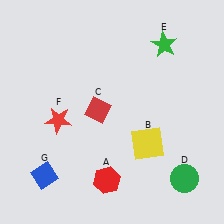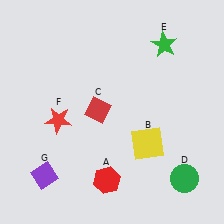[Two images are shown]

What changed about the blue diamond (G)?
In Image 1, G is blue. In Image 2, it changed to purple.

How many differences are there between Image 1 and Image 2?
There is 1 difference between the two images.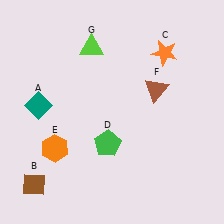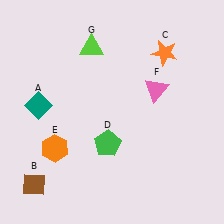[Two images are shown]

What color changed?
The triangle (F) changed from brown in Image 1 to pink in Image 2.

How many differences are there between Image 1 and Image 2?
There is 1 difference between the two images.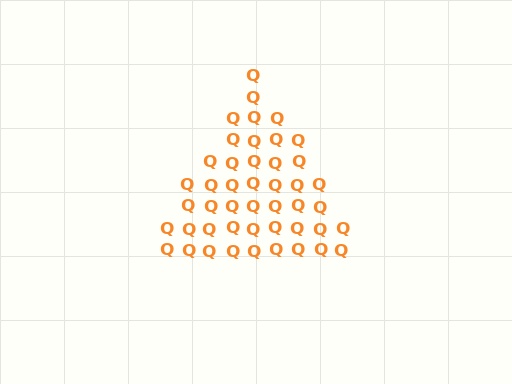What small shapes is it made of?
It is made of small letter Q's.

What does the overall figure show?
The overall figure shows a triangle.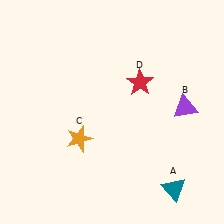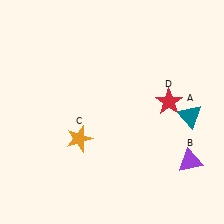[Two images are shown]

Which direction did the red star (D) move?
The red star (D) moved right.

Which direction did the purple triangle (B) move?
The purple triangle (B) moved down.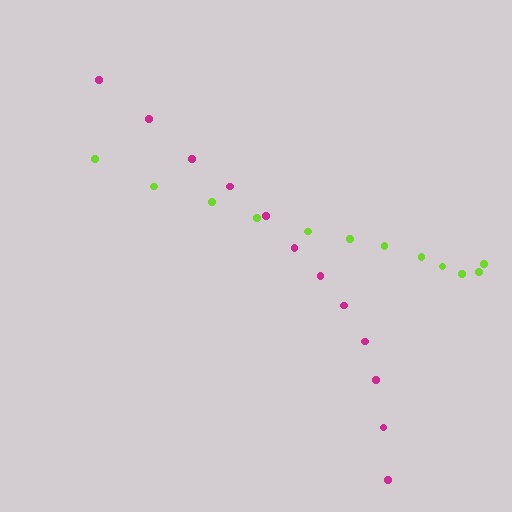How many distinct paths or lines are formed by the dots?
There are 2 distinct paths.